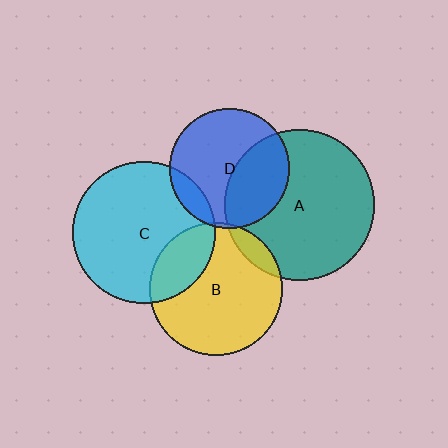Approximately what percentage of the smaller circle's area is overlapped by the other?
Approximately 40%.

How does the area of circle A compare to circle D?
Approximately 1.6 times.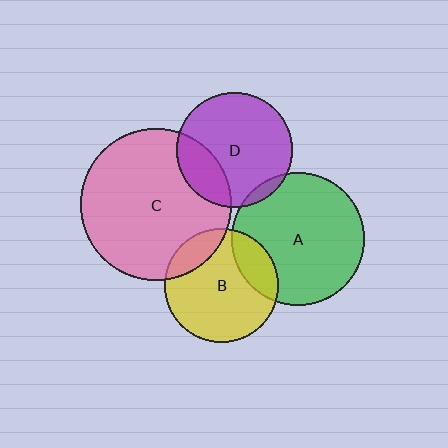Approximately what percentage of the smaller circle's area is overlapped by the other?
Approximately 15%.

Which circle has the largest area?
Circle C (pink).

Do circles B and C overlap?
Yes.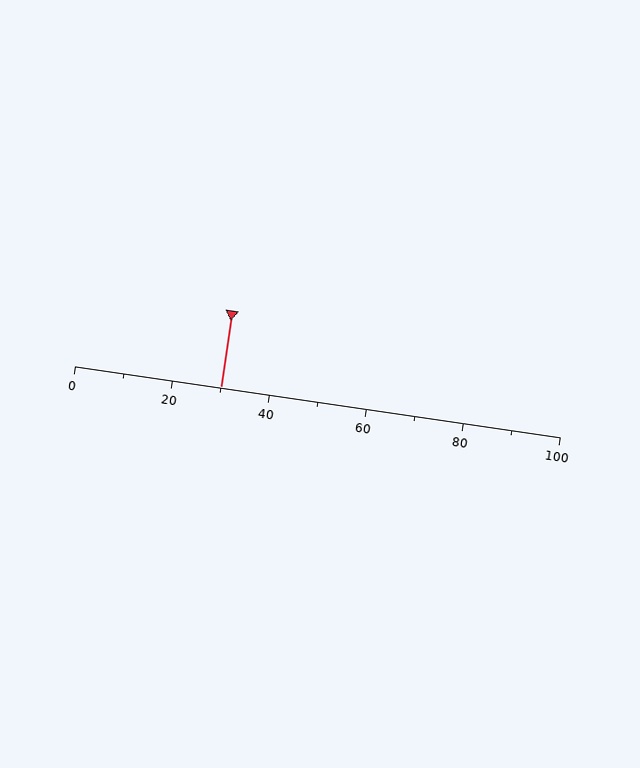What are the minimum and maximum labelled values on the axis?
The axis runs from 0 to 100.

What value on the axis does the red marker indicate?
The marker indicates approximately 30.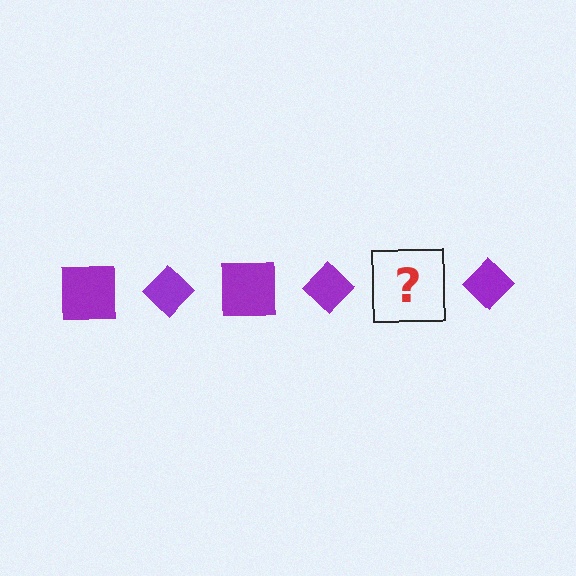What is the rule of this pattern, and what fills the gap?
The rule is that the pattern cycles through square, diamond shapes in purple. The gap should be filled with a purple square.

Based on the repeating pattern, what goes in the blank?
The blank should be a purple square.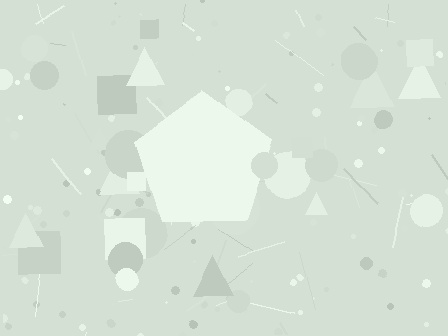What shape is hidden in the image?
A pentagon is hidden in the image.